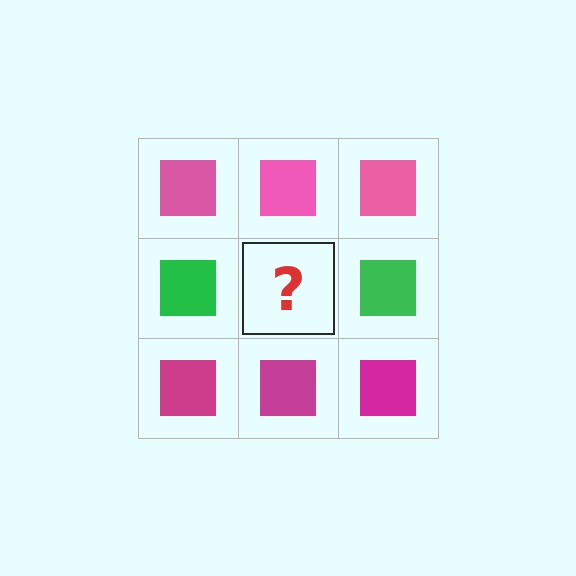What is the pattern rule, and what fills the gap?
The rule is that each row has a consistent color. The gap should be filled with a green square.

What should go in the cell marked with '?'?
The missing cell should contain a green square.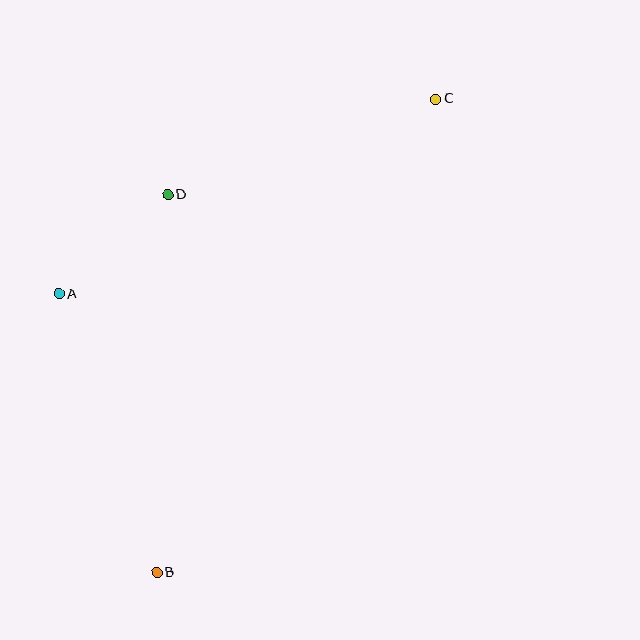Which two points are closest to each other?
Points A and D are closest to each other.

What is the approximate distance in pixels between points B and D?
The distance between B and D is approximately 378 pixels.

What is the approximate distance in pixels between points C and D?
The distance between C and D is approximately 284 pixels.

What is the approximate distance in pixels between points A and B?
The distance between A and B is approximately 295 pixels.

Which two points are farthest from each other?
Points B and C are farthest from each other.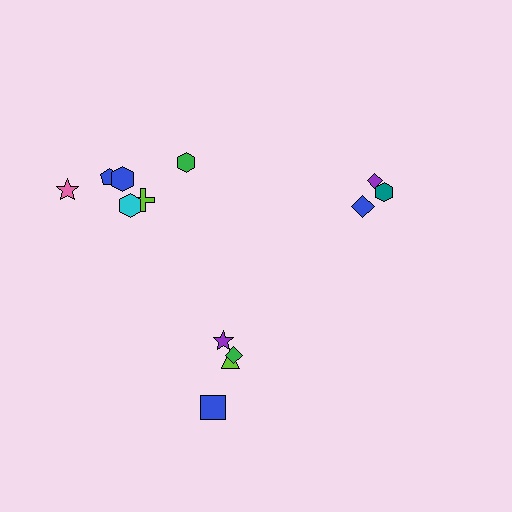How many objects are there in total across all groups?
There are 13 objects.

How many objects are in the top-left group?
There are 6 objects.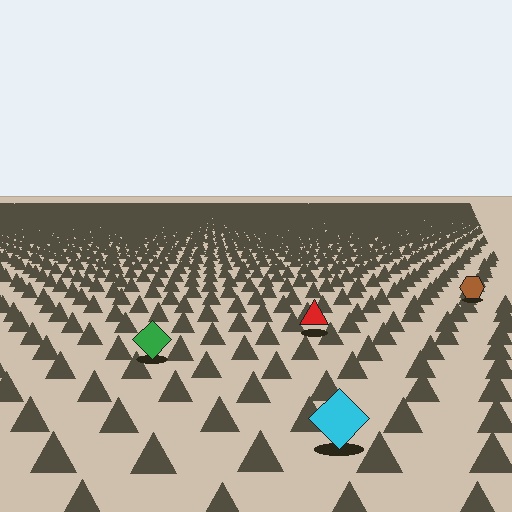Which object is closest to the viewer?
The cyan diamond is closest. The texture marks near it are larger and more spread out.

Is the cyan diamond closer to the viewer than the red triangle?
Yes. The cyan diamond is closer — you can tell from the texture gradient: the ground texture is coarser near it.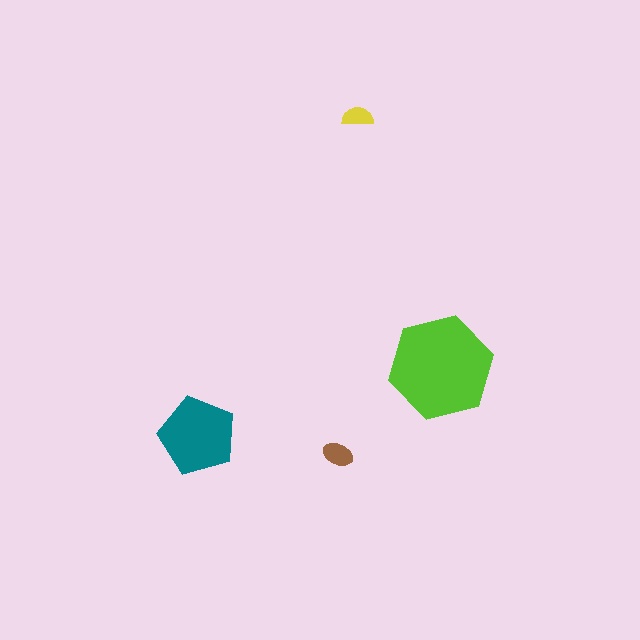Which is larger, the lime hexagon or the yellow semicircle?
The lime hexagon.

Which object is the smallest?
The yellow semicircle.